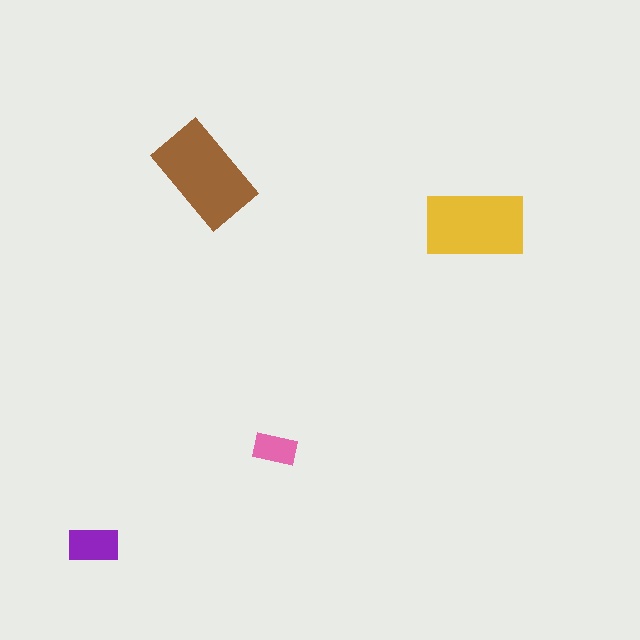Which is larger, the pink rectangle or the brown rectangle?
The brown one.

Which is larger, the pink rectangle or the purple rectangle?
The purple one.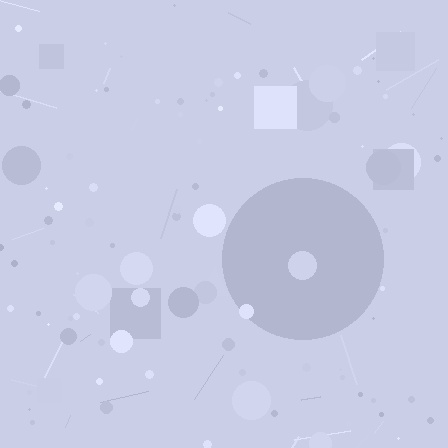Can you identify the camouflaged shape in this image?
The camouflaged shape is a circle.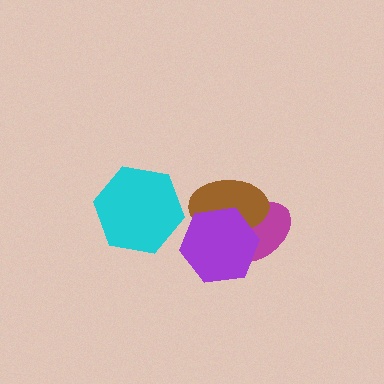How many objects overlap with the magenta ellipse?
2 objects overlap with the magenta ellipse.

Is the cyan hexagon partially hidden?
No, no other shape covers it.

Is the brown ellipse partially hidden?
Yes, it is partially covered by another shape.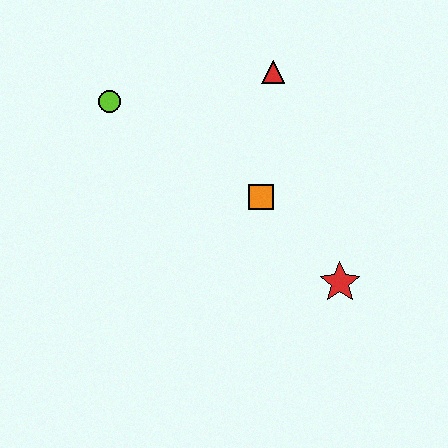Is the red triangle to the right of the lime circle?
Yes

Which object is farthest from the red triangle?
The red star is farthest from the red triangle.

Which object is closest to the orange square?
The red star is closest to the orange square.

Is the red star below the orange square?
Yes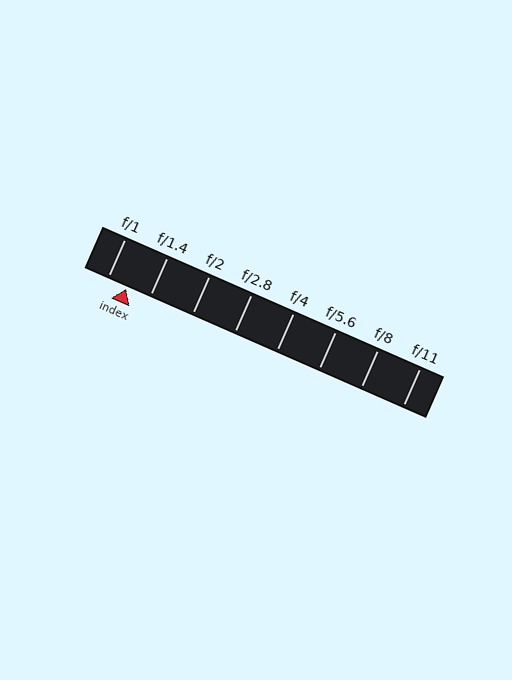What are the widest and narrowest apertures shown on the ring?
The widest aperture shown is f/1 and the narrowest is f/11.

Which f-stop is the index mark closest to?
The index mark is closest to f/1.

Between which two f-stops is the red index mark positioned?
The index mark is between f/1 and f/1.4.